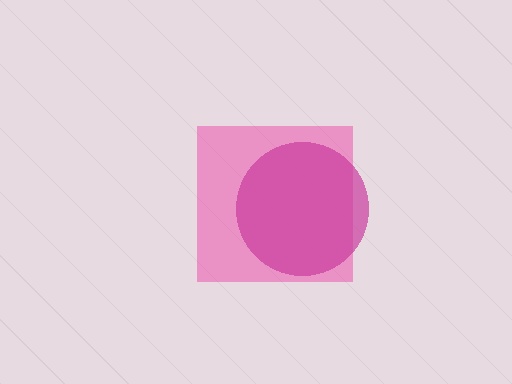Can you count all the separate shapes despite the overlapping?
Yes, there are 2 separate shapes.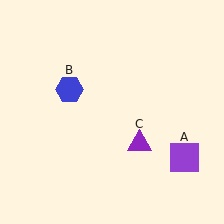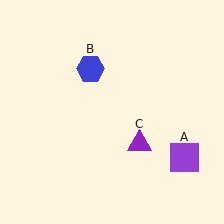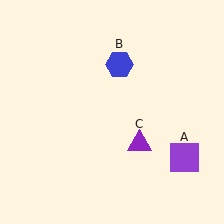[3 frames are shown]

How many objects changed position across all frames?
1 object changed position: blue hexagon (object B).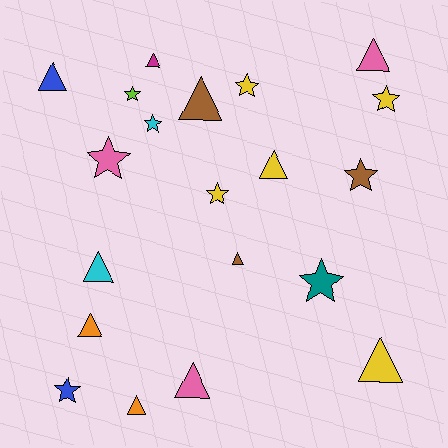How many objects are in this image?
There are 20 objects.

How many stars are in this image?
There are 9 stars.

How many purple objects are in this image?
There are no purple objects.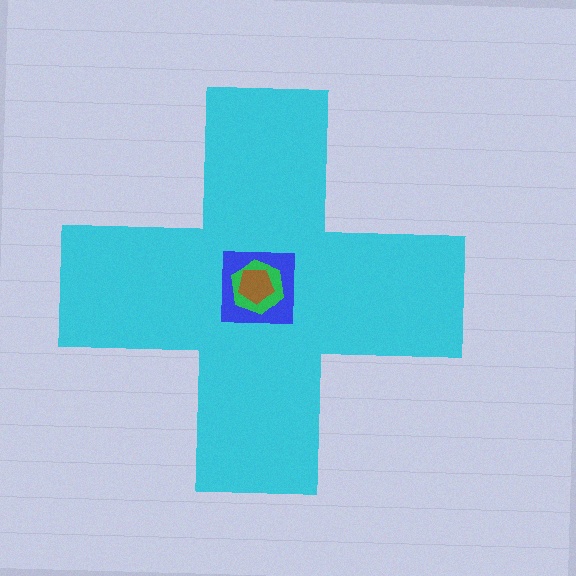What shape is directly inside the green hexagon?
The brown pentagon.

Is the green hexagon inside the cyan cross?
Yes.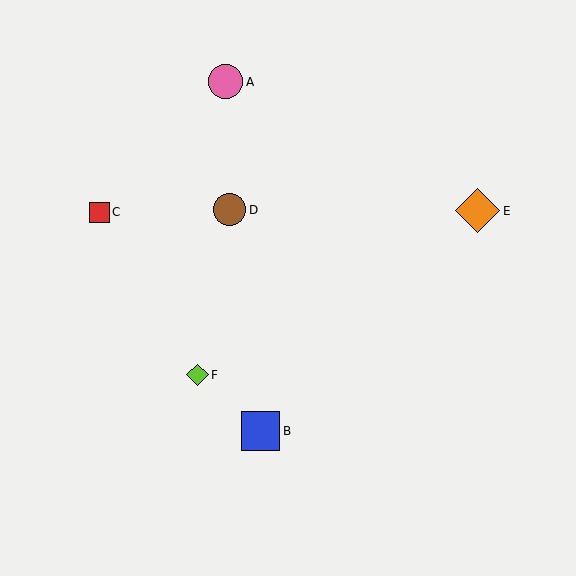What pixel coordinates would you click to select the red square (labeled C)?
Click at (99, 212) to select the red square C.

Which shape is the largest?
The orange diamond (labeled E) is the largest.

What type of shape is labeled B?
Shape B is a blue square.